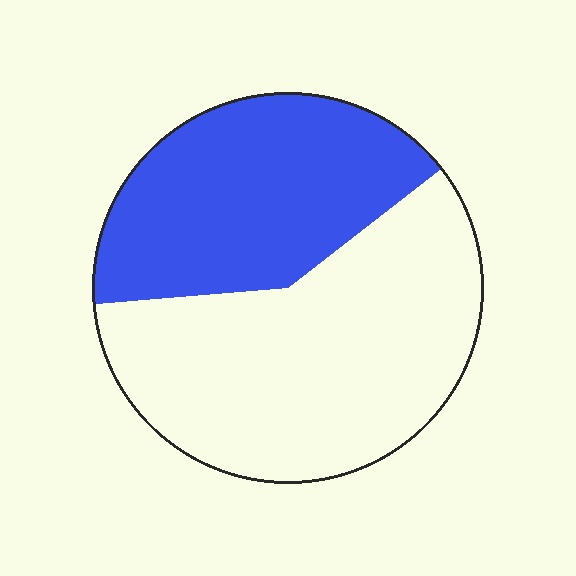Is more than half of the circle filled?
No.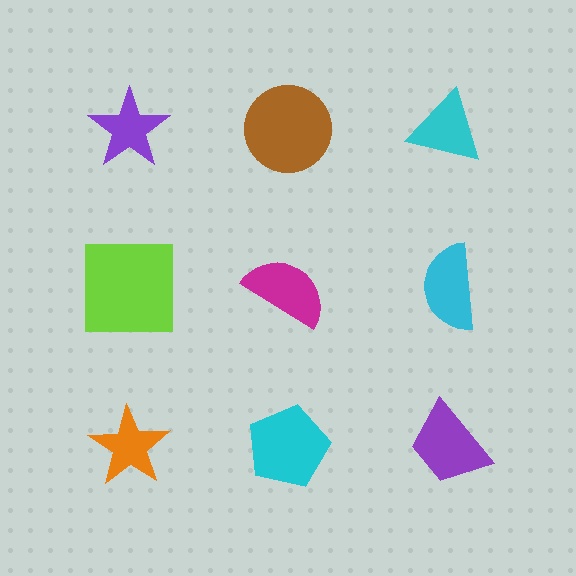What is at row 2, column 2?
A magenta semicircle.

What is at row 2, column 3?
A cyan semicircle.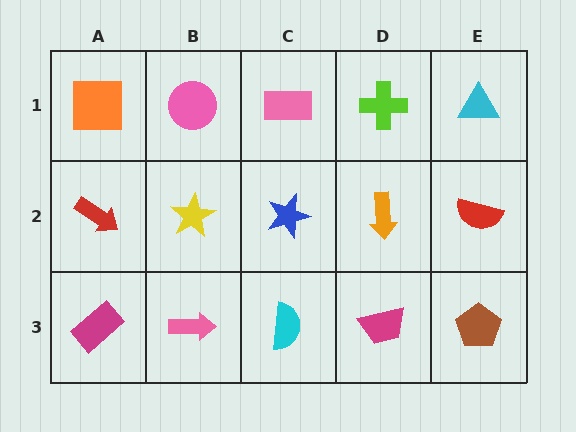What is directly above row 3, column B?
A yellow star.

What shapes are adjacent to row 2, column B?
A pink circle (row 1, column B), a pink arrow (row 3, column B), a red arrow (row 2, column A), a blue star (row 2, column C).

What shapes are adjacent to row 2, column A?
An orange square (row 1, column A), a magenta rectangle (row 3, column A), a yellow star (row 2, column B).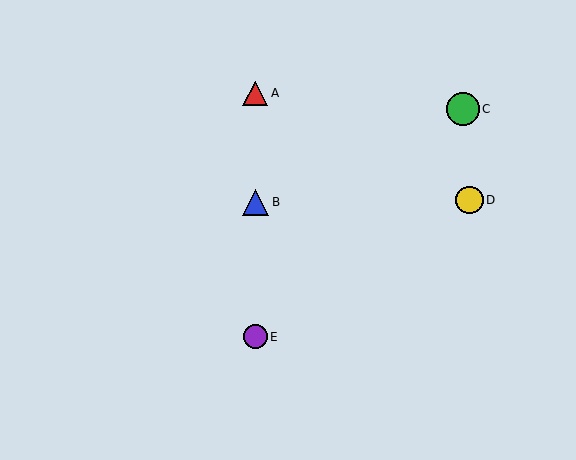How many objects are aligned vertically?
3 objects (A, B, E) are aligned vertically.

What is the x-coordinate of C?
Object C is at x≈463.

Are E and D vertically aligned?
No, E is at x≈255 and D is at x≈470.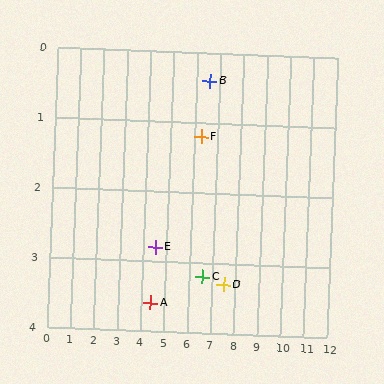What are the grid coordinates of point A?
Point A is at approximately (4.4, 3.6).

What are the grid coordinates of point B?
Point B is at approximately (6.6, 0.4).